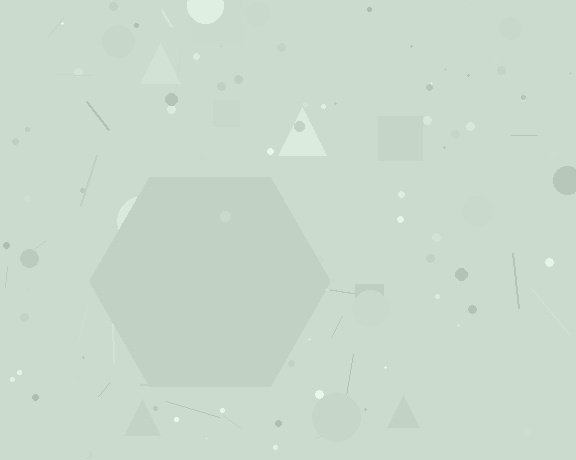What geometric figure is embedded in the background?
A hexagon is embedded in the background.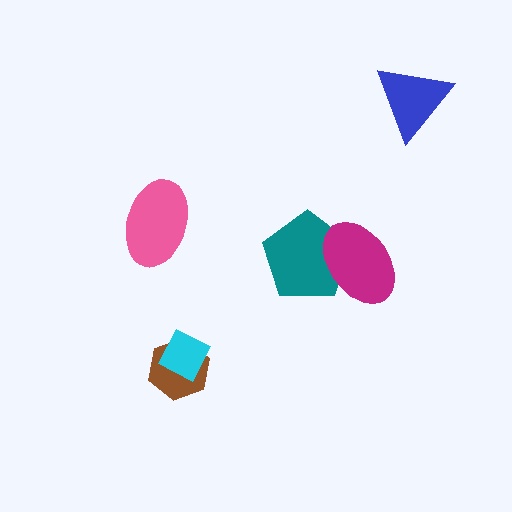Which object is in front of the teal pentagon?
The magenta ellipse is in front of the teal pentagon.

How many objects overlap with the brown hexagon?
1 object overlaps with the brown hexagon.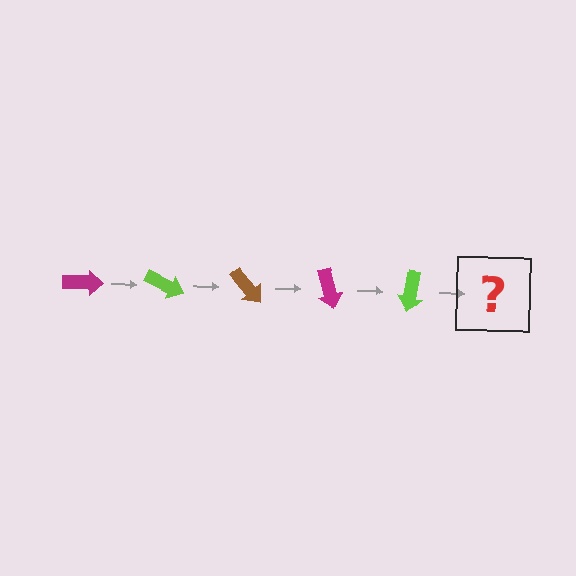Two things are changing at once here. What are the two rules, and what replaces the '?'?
The two rules are that it rotates 25 degrees each step and the color cycles through magenta, lime, and brown. The '?' should be a brown arrow, rotated 125 degrees from the start.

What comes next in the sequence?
The next element should be a brown arrow, rotated 125 degrees from the start.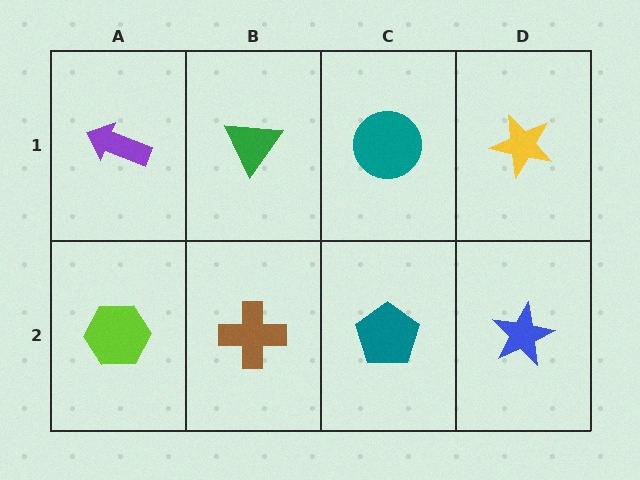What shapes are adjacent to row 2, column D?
A yellow star (row 1, column D), a teal pentagon (row 2, column C).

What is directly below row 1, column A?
A lime hexagon.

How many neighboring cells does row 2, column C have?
3.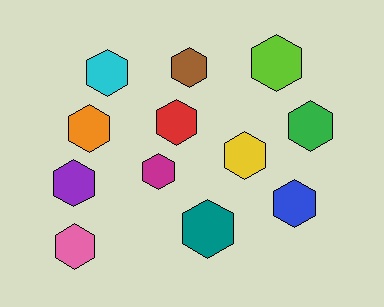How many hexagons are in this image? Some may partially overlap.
There are 12 hexagons.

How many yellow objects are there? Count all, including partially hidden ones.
There is 1 yellow object.